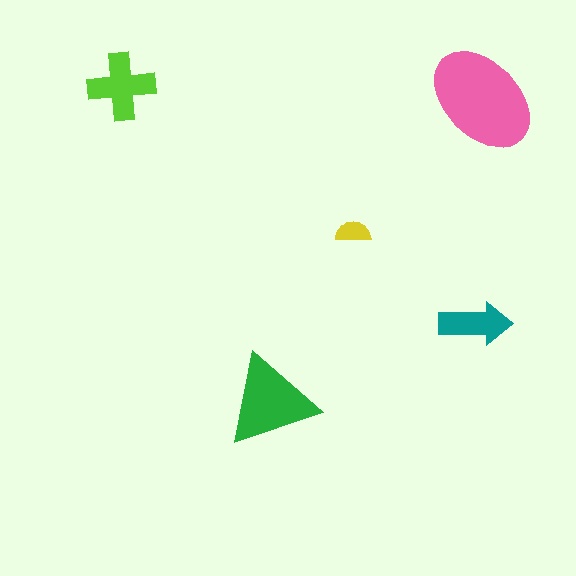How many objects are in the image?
There are 5 objects in the image.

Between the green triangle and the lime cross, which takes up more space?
The green triangle.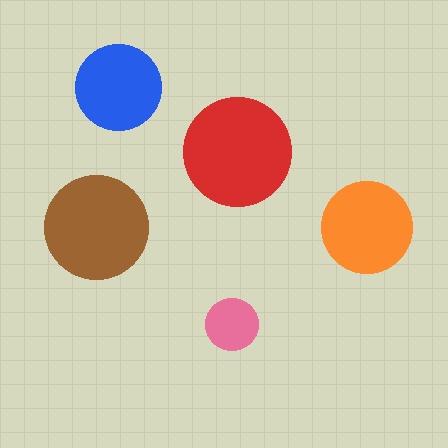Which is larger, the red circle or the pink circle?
The red one.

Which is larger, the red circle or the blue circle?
The red one.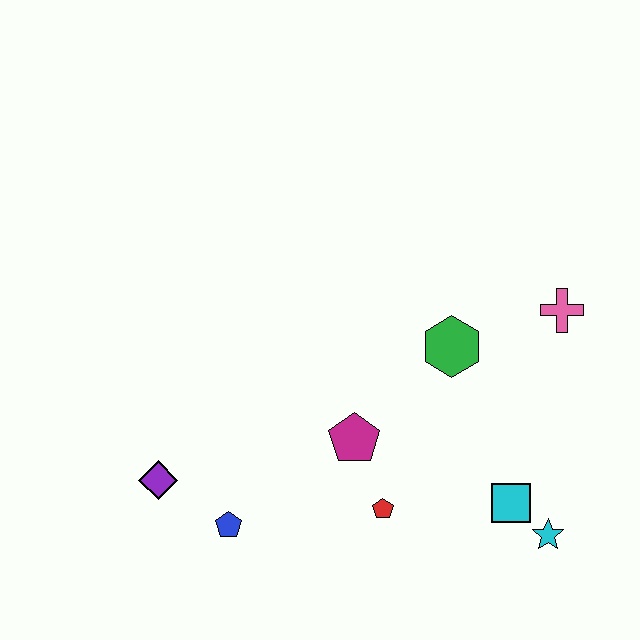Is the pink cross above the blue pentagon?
Yes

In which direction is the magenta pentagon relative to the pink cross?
The magenta pentagon is to the left of the pink cross.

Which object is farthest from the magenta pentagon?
The pink cross is farthest from the magenta pentagon.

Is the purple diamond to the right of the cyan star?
No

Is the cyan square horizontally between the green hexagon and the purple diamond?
No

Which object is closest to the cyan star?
The cyan square is closest to the cyan star.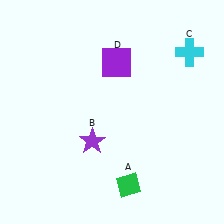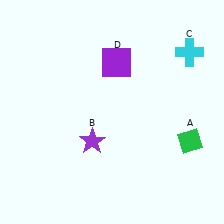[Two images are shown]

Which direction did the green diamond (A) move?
The green diamond (A) moved right.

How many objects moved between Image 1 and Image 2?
1 object moved between the two images.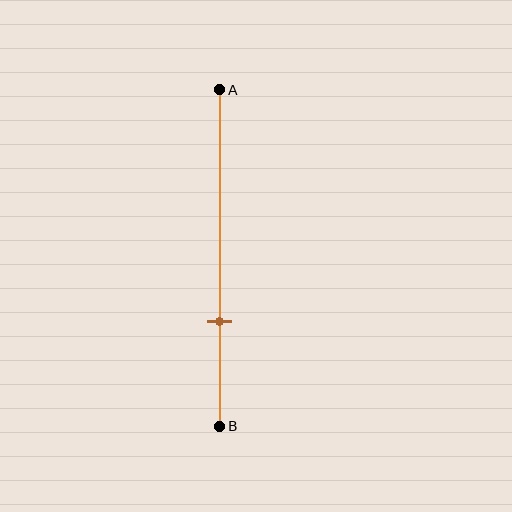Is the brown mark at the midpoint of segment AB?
No, the mark is at about 70% from A, not at the 50% midpoint.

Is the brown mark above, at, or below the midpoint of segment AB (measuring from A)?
The brown mark is below the midpoint of segment AB.